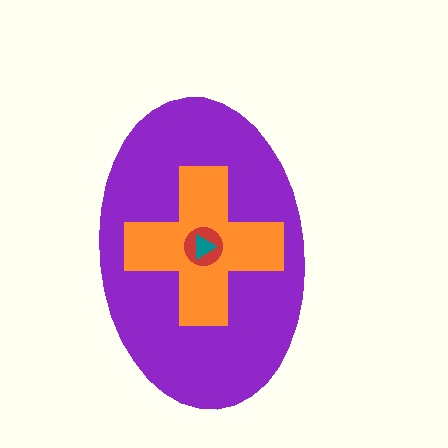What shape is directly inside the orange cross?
The red circle.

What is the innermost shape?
The teal triangle.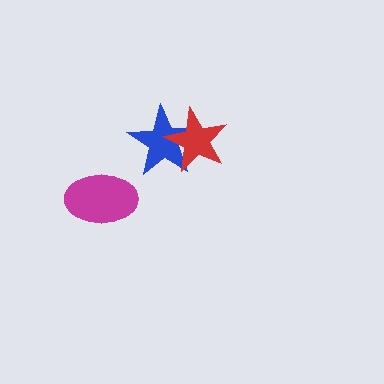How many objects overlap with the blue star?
1 object overlaps with the blue star.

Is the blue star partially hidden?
Yes, it is partially covered by another shape.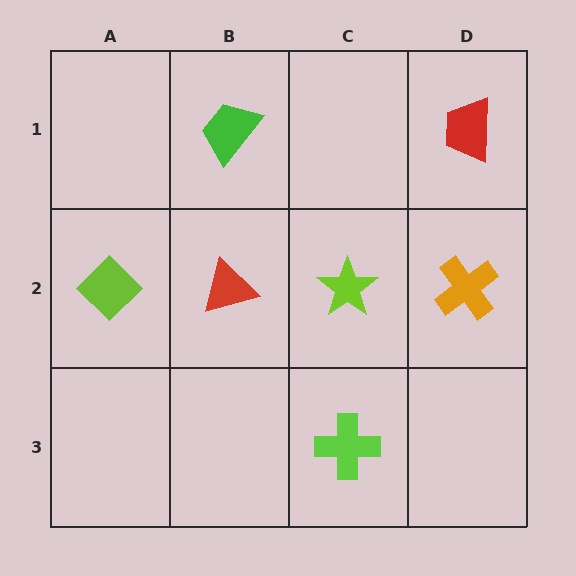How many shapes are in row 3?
1 shape.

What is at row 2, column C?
A lime star.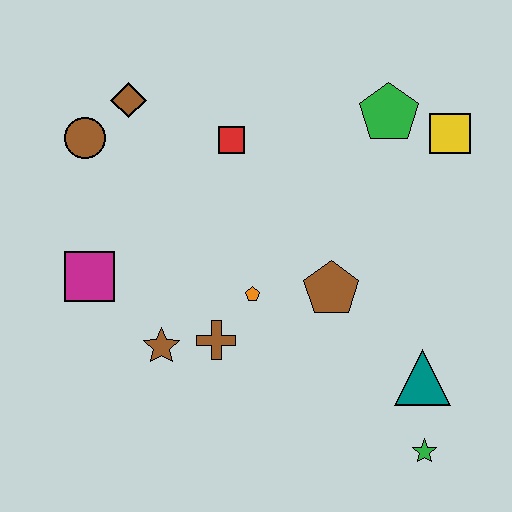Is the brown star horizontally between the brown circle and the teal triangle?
Yes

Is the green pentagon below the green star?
No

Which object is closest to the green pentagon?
The yellow square is closest to the green pentagon.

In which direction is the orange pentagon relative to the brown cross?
The orange pentagon is above the brown cross.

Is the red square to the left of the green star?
Yes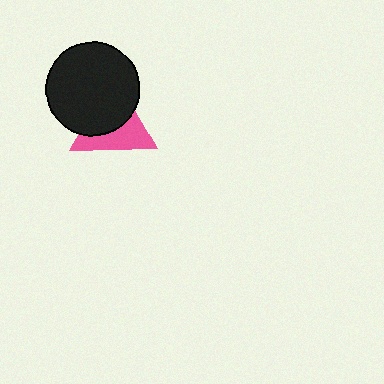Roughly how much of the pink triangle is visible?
About half of it is visible (roughly 46%).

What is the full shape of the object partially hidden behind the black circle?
The partially hidden object is a pink triangle.